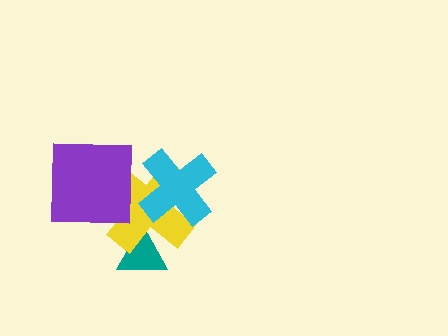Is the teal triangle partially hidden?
Yes, it is partially covered by another shape.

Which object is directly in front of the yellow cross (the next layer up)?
The cyan cross is directly in front of the yellow cross.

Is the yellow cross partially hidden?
Yes, it is partially covered by another shape.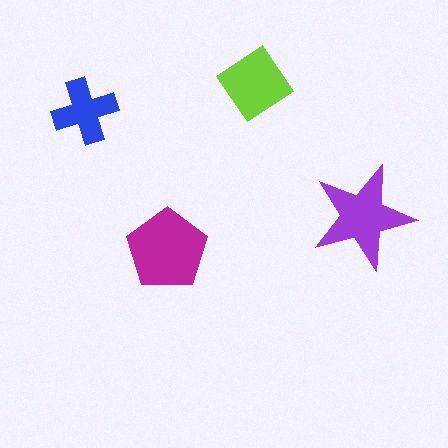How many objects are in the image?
There are 4 objects in the image.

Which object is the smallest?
The blue cross.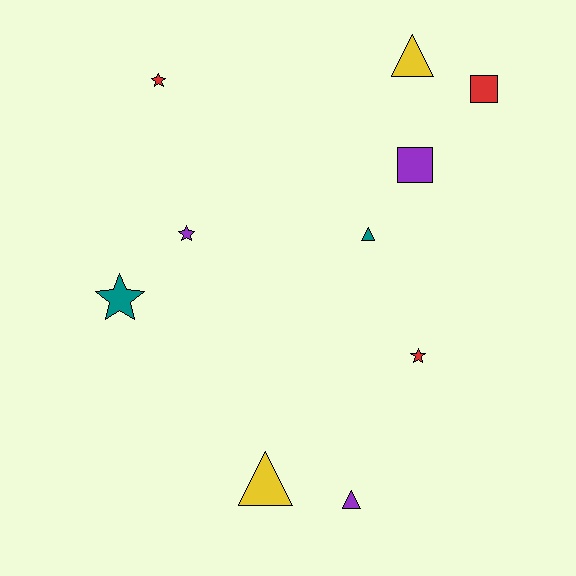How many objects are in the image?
There are 10 objects.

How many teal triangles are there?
There is 1 teal triangle.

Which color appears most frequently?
Purple, with 3 objects.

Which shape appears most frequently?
Triangle, with 4 objects.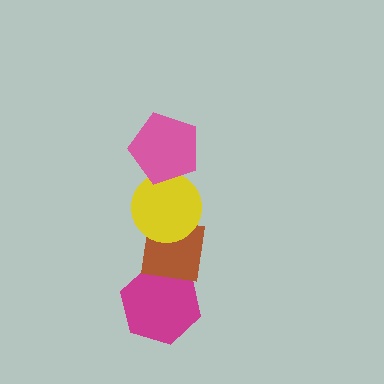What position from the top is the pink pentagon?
The pink pentagon is 1st from the top.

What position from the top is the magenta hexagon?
The magenta hexagon is 4th from the top.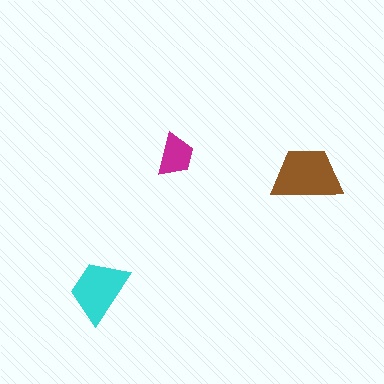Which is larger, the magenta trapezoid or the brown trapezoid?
The brown one.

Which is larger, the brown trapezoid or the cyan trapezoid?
The brown one.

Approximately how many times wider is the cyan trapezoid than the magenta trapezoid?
About 1.5 times wider.